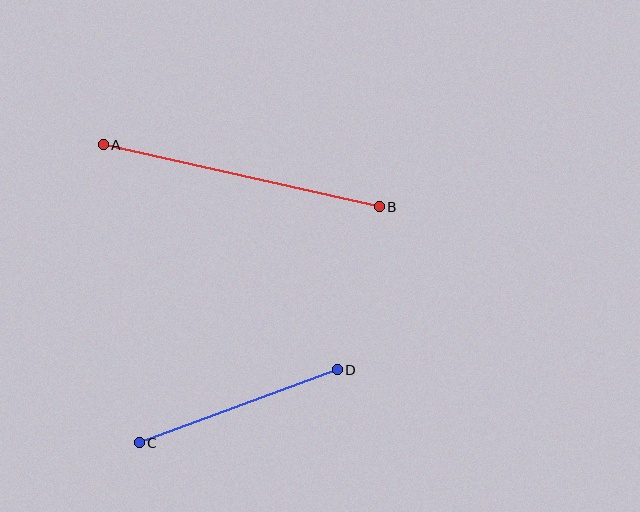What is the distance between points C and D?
The distance is approximately 211 pixels.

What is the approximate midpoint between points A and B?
The midpoint is at approximately (241, 176) pixels.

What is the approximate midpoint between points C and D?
The midpoint is at approximately (238, 406) pixels.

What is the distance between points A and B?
The distance is approximately 283 pixels.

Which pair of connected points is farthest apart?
Points A and B are farthest apart.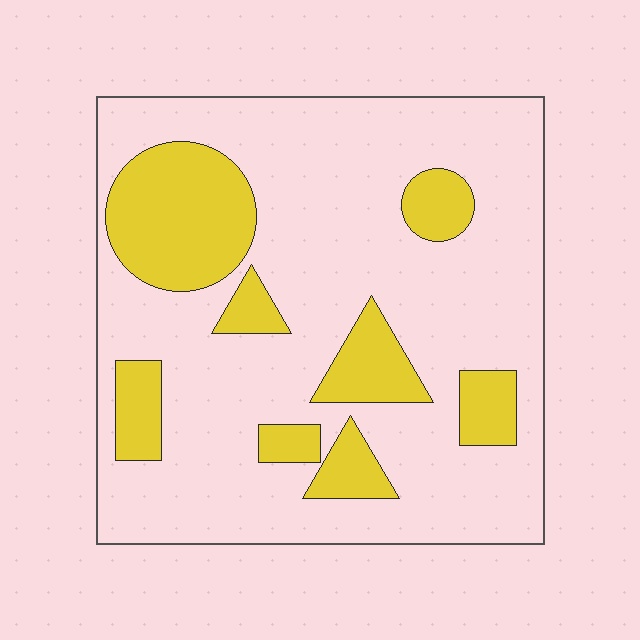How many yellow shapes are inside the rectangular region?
8.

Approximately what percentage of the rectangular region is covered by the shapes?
Approximately 25%.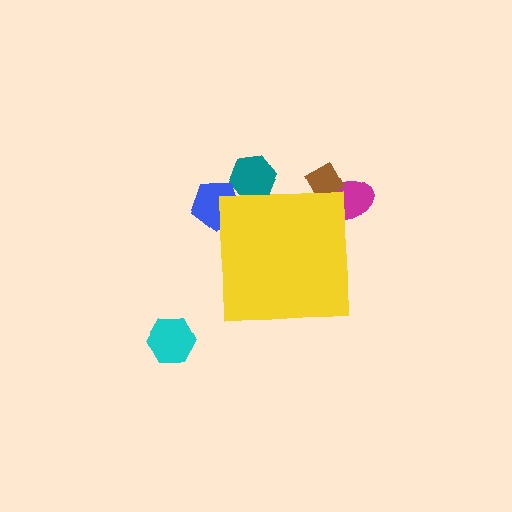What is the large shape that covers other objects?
A yellow square.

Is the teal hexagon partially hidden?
Yes, the teal hexagon is partially hidden behind the yellow square.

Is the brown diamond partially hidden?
Yes, the brown diamond is partially hidden behind the yellow square.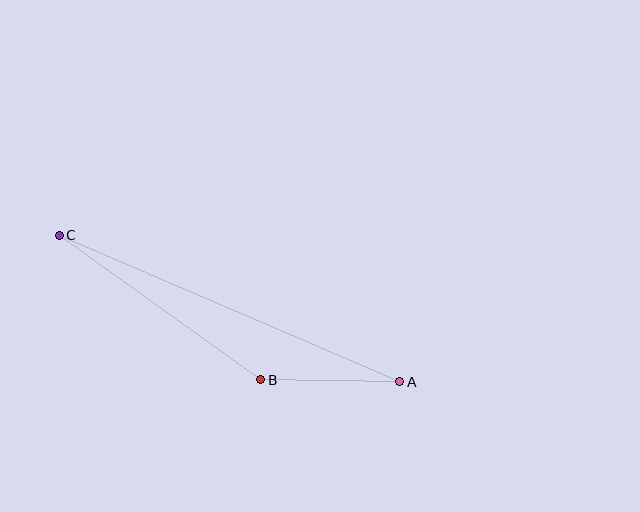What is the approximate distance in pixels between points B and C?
The distance between B and C is approximately 248 pixels.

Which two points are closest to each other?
Points A and B are closest to each other.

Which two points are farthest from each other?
Points A and C are farthest from each other.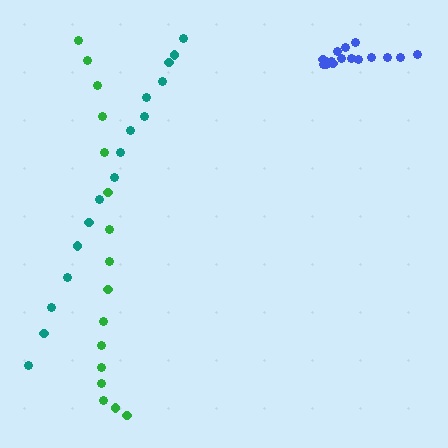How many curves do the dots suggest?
There are 3 distinct paths.